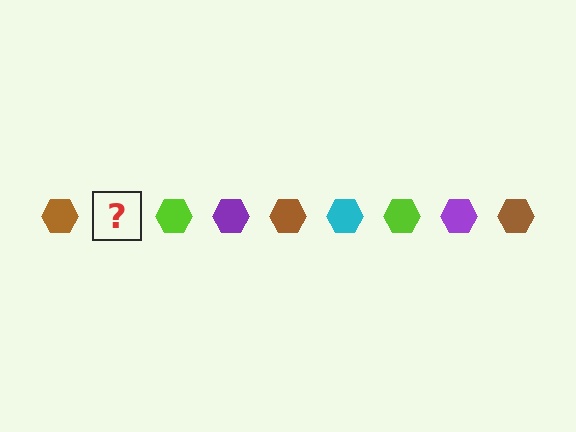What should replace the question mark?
The question mark should be replaced with a cyan hexagon.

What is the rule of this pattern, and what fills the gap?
The rule is that the pattern cycles through brown, cyan, lime, purple hexagons. The gap should be filled with a cyan hexagon.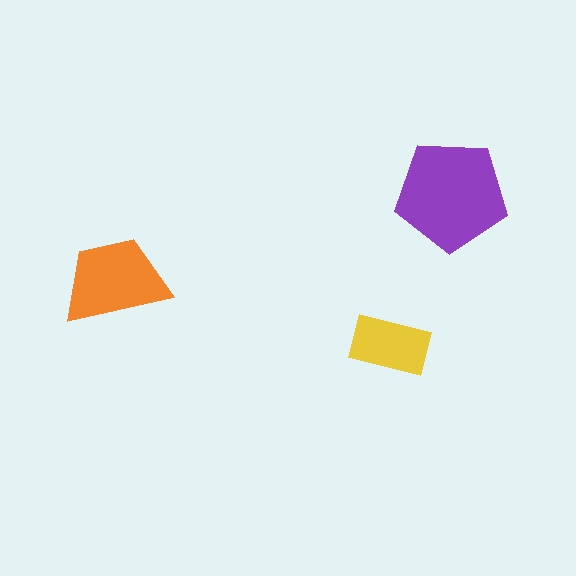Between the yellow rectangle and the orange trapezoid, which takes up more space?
The orange trapezoid.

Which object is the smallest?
The yellow rectangle.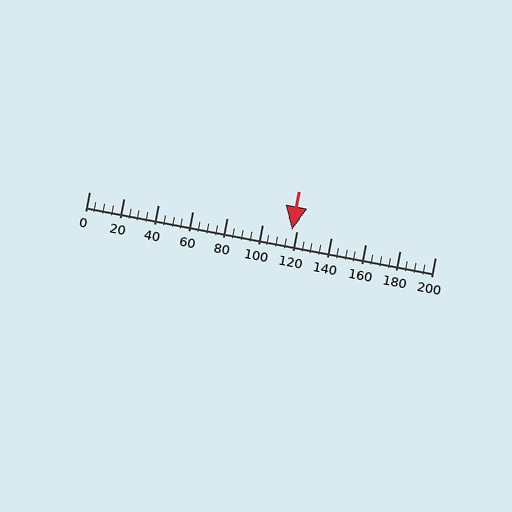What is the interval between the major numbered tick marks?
The major tick marks are spaced 20 units apart.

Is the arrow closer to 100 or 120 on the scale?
The arrow is closer to 120.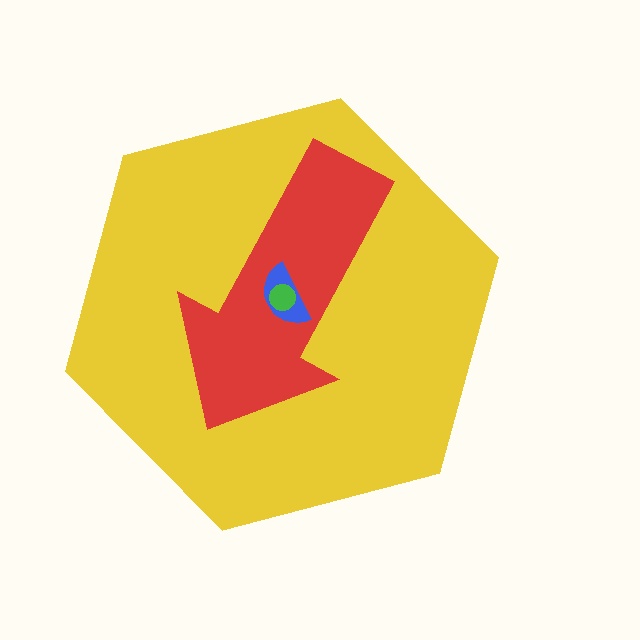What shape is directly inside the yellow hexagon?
The red arrow.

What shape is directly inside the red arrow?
The blue semicircle.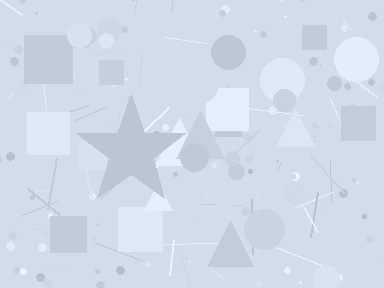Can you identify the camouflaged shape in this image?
The camouflaged shape is a star.